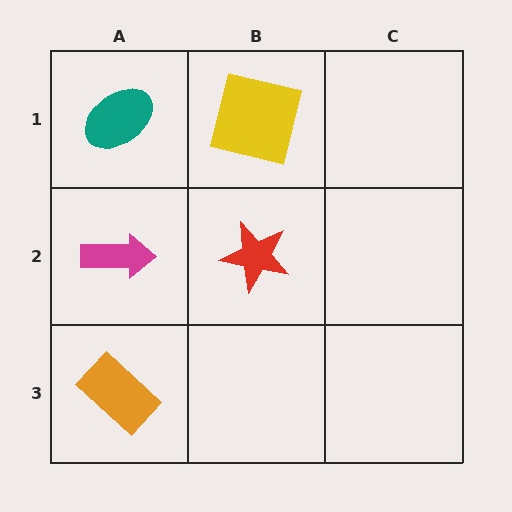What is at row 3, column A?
An orange rectangle.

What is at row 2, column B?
A red star.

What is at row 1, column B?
A yellow square.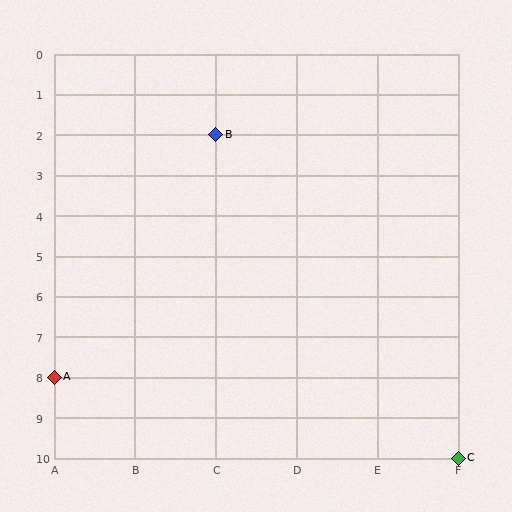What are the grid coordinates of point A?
Point A is at grid coordinates (A, 8).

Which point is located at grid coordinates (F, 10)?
Point C is at (F, 10).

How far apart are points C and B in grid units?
Points C and B are 3 columns and 8 rows apart (about 8.5 grid units diagonally).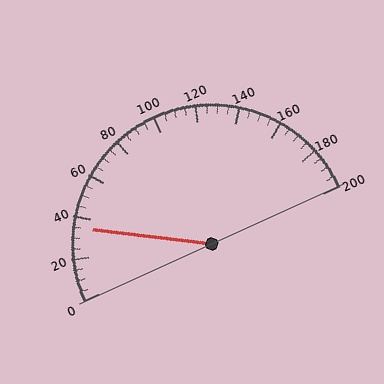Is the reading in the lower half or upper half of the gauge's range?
The reading is in the lower half of the range (0 to 200).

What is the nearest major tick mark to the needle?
The nearest major tick mark is 40.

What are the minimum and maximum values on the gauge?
The gauge ranges from 0 to 200.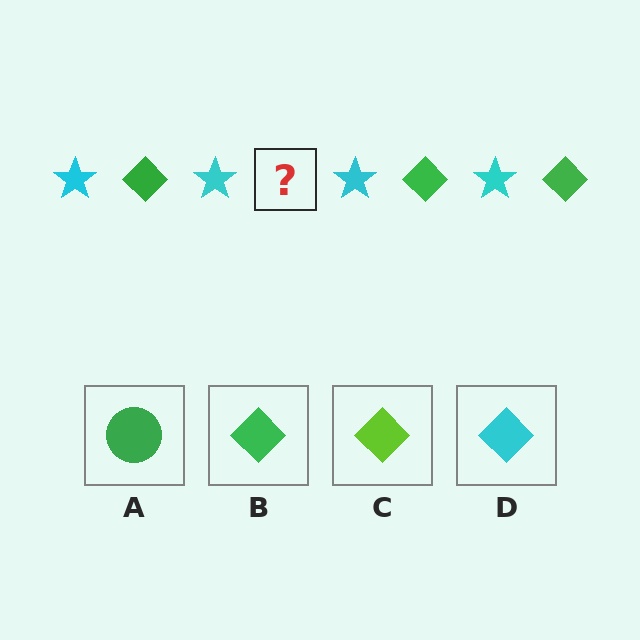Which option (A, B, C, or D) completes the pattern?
B.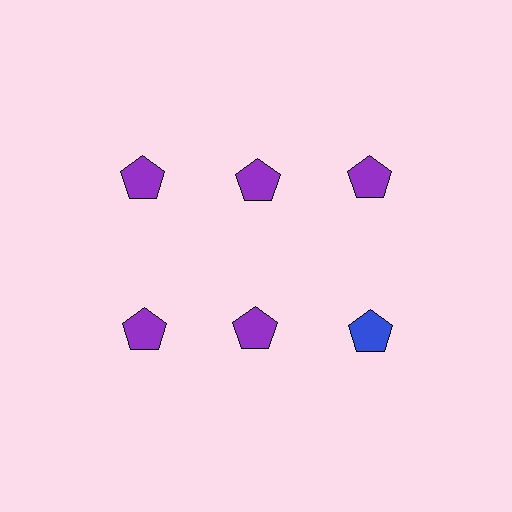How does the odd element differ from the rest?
It has a different color: blue instead of purple.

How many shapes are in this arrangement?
There are 6 shapes arranged in a grid pattern.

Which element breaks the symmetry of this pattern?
The blue pentagon in the second row, center column breaks the symmetry. All other shapes are purple pentagons.